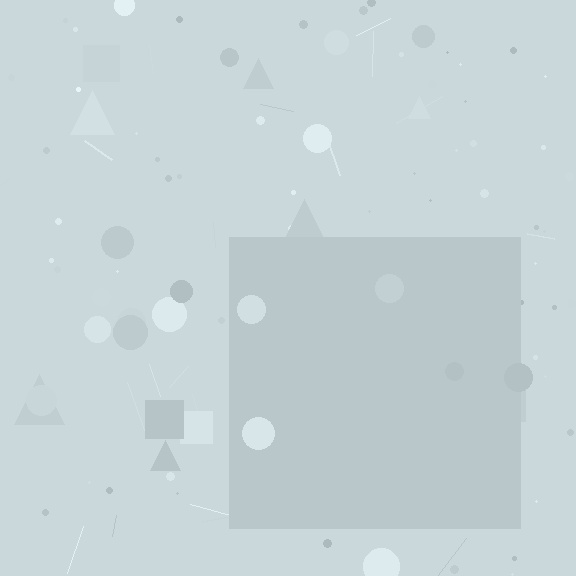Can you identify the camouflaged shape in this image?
The camouflaged shape is a square.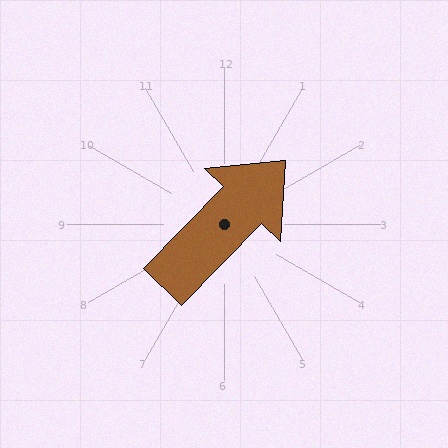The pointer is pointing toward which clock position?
Roughly 1 o'clock.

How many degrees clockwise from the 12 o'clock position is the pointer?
Approximately 44 degrees.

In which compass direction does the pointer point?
Northeast.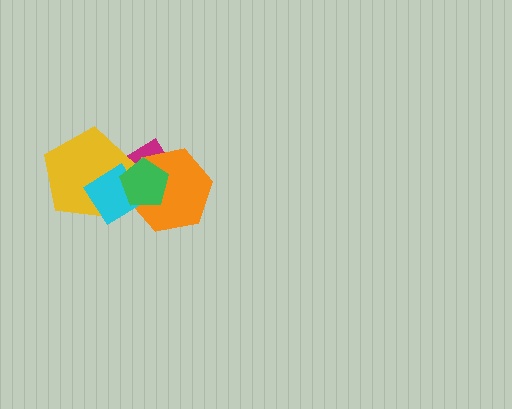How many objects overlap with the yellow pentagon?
4 objects overlap with the yellow pentagon.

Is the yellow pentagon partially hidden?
Yes, it is partially covered by another shape.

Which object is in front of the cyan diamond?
The green pentagon is in front of the cyan diamond.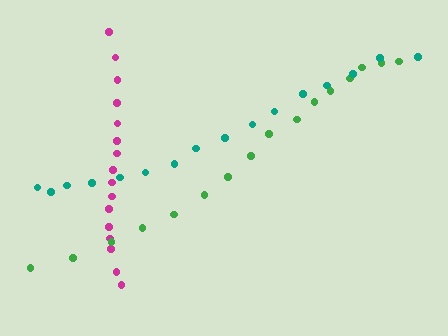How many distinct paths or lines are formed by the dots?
There are 3 distinct paths.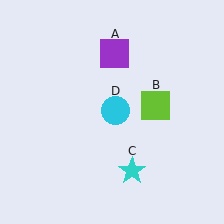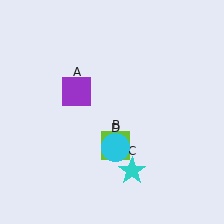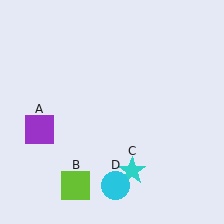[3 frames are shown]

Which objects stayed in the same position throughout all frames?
Cyan star (object C) remained stationary.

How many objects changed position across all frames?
3 objects changed position: purple square (object A), lime square (object B), cyan circle (object D).